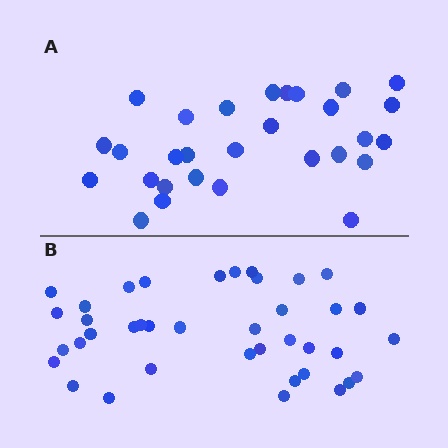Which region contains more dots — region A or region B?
Region B (the bottom region) has more dots.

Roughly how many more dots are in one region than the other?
Region B has roughly 10 or so more dots than region A.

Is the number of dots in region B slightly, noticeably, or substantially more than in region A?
Region B has noticeably more, but not dramatically so. The ratio is roughly 1.3 to 1.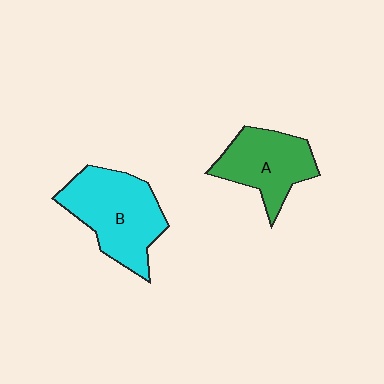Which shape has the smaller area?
Shape A (green).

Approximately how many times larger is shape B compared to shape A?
Approximately 1.3 times.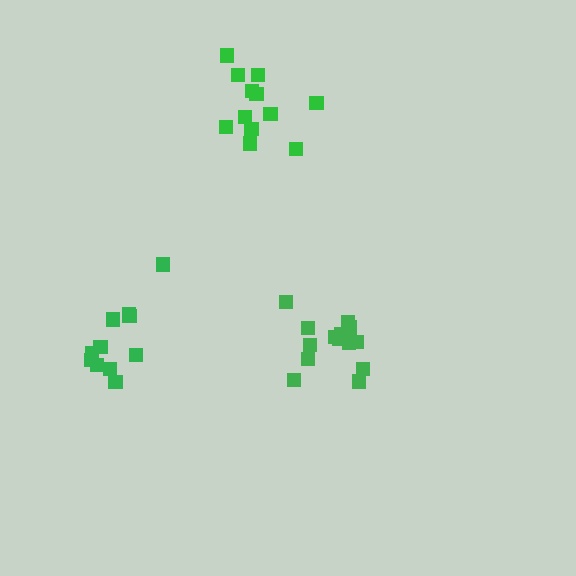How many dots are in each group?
Group 1: 11 dots, Group 2: 15 dots, Group 3: 12 dots (38 total).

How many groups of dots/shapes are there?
There are 3 groups.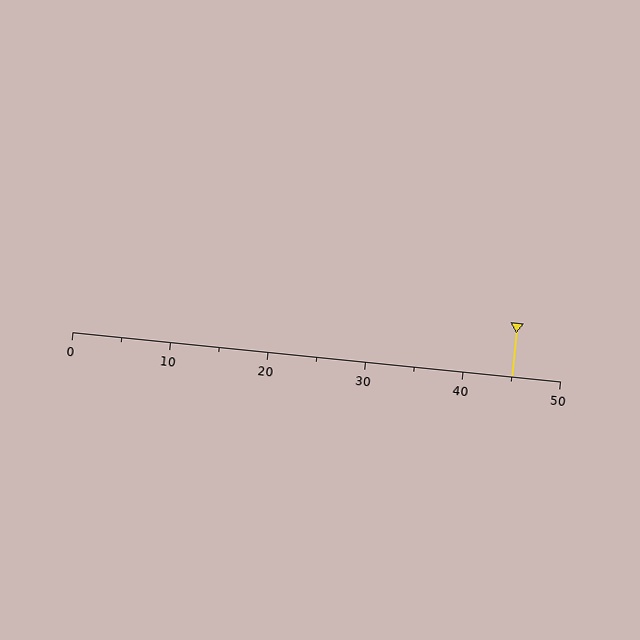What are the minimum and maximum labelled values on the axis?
The axis runs from 0 to 50.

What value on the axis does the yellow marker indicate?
The marker indicates approximately 45.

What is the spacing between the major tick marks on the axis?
The major ticks are spaced 10 apart.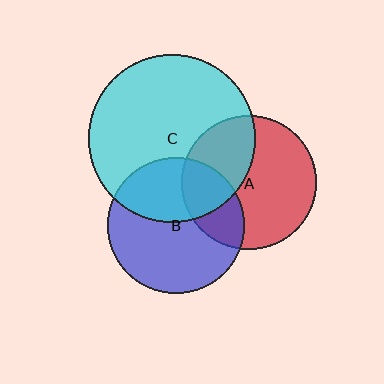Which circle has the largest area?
Circle C (cyan).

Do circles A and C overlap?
Yes.